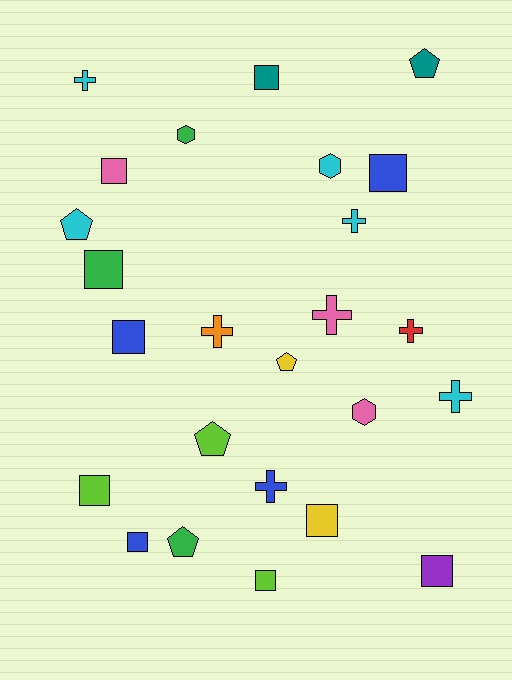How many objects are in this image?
There are 25 objects.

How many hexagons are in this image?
There are 3 hexagons.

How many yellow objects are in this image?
There are 2 yellow objects.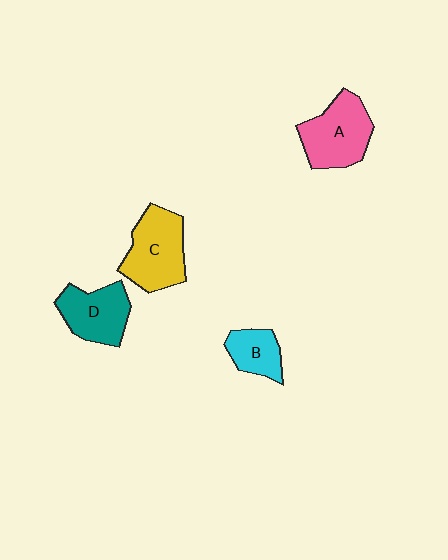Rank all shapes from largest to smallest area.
From largest to smallest: C (yellow), A (pink), D (teal), B (cyan).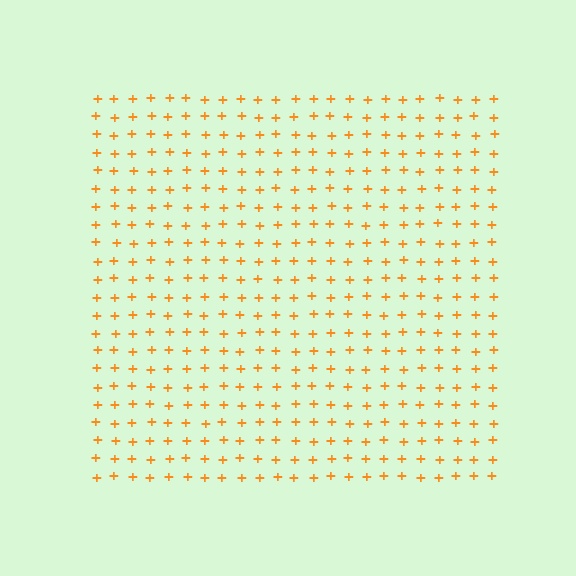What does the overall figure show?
The overall figure shows a square.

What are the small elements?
The small elements are plus signs.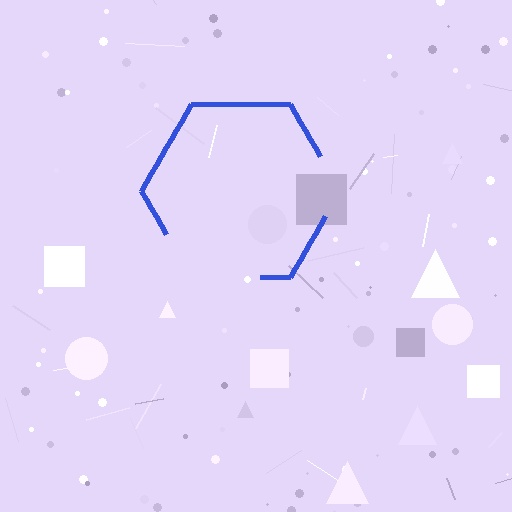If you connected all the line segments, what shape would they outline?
They would outline a hexagon.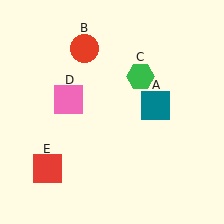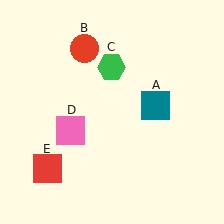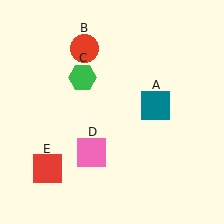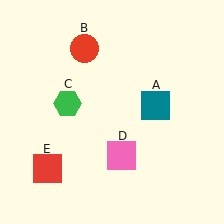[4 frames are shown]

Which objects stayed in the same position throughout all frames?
Teal square (object A) and red circle (object B) and red square (object E) remained stationary.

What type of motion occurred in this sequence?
The green hexagon (object C), pink square (object D) rotated counterclockwise around the center of the scene.